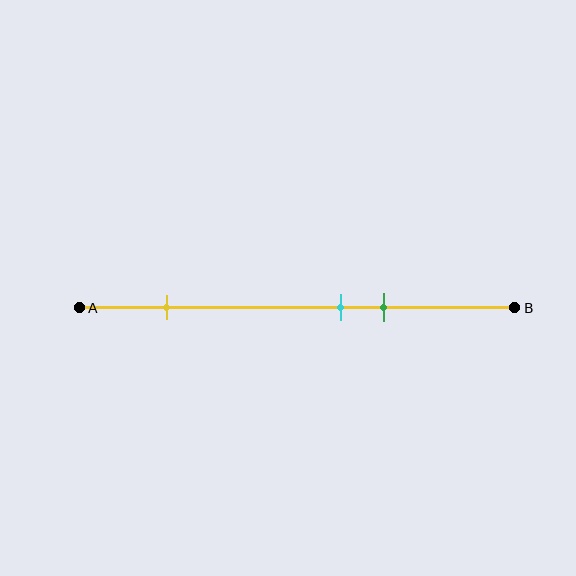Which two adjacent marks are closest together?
The cyan and green marks are the closest adjacent pair.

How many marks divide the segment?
There are 3 marks dividing the segment.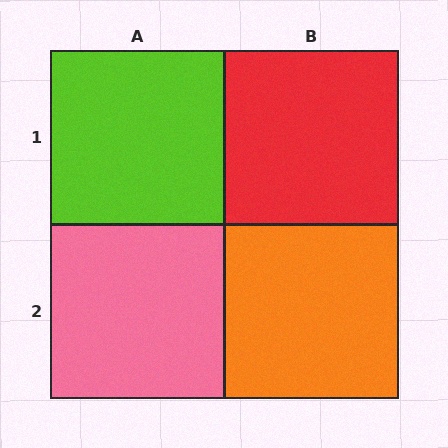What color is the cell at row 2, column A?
Pink.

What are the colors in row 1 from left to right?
Lime, red.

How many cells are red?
1 cell is red.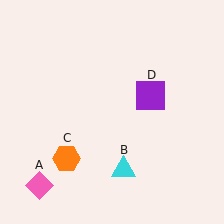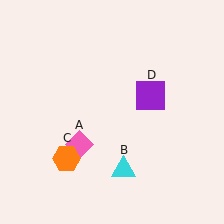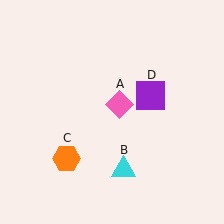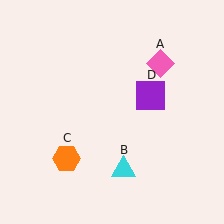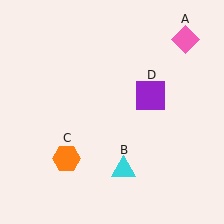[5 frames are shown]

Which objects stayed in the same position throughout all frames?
Cyan triangle (object B) and orange hexagon (object C) and purple square (object D) remained stationary.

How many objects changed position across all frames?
1 object changed position: pink diamond (object A).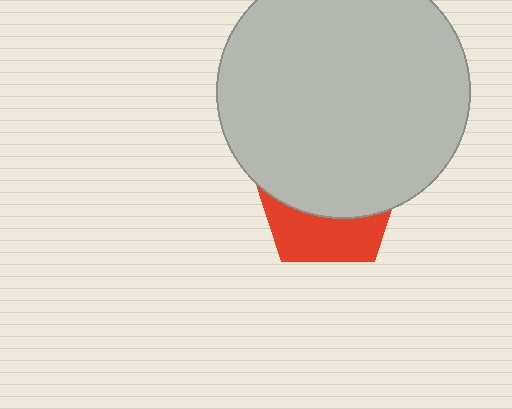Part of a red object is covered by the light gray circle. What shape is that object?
It is a pentagon.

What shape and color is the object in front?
The object in front is a light gray circle.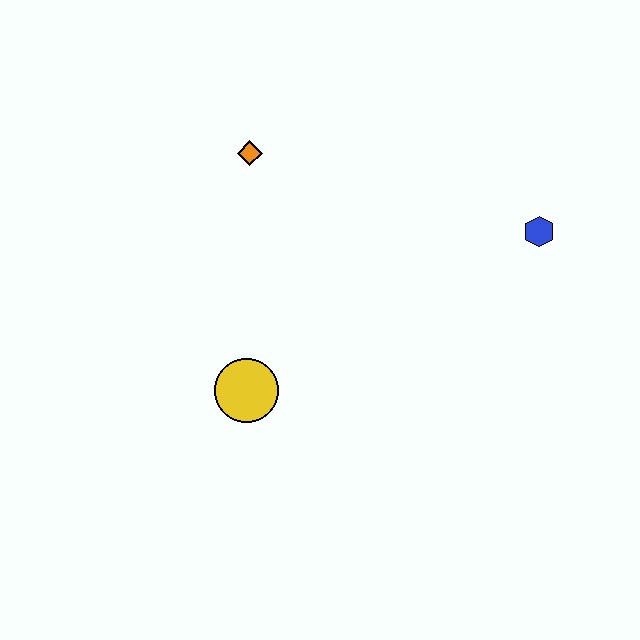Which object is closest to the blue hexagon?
The orange diamond is closest to the blue hexagon.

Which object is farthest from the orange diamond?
The blue hexagon is farthest from the orange diamond.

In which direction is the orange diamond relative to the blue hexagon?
The orange diamond is to the left of the blue hexagon.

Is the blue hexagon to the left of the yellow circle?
No